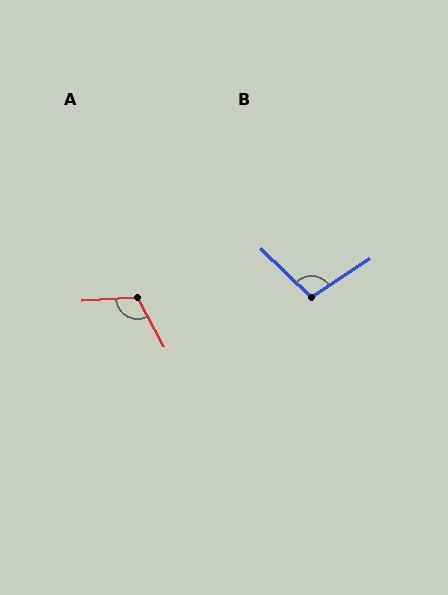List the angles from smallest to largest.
B (102°), A (115°).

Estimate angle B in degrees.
Approximately 102 degrees.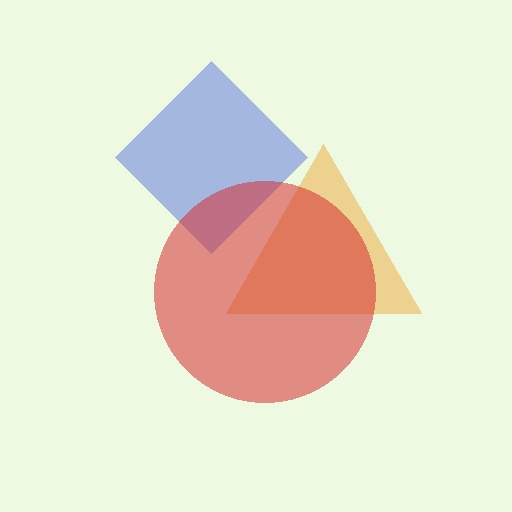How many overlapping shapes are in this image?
There are 3 overlapping shapes in the image.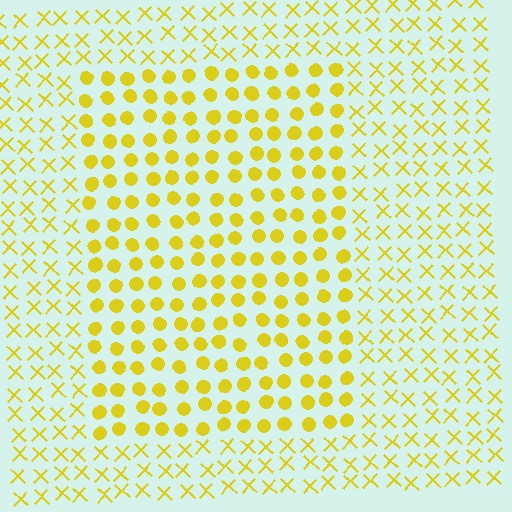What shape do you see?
I see a rectangle.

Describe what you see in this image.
The image is filled with small yellow elements arranged in a uniform grid. A rectangle-shaped region contains circles, while the surrounding area contains X marks. The boundary is defined purely by the change in element shape.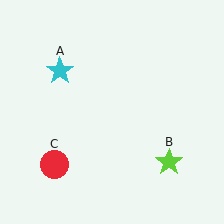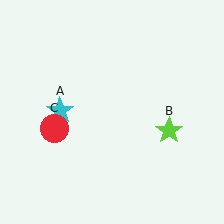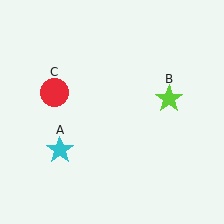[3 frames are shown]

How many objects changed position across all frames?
3 objects changed position: cyan star (object A), lime star (object B), red circle (object C).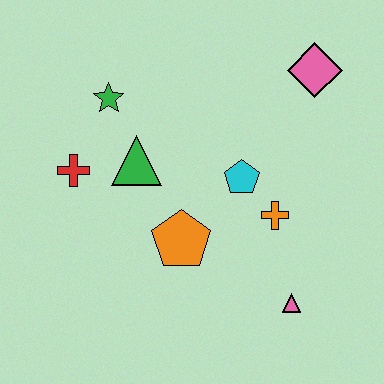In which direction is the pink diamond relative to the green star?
The pink diamond is to the right of the green star.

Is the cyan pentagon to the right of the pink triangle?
No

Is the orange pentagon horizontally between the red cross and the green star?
No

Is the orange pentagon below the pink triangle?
No